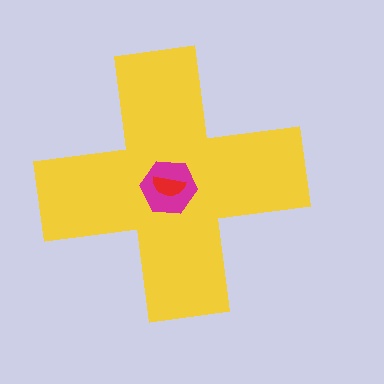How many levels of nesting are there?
3.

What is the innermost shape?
The red semicircle.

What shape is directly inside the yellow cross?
The magenta hexagon.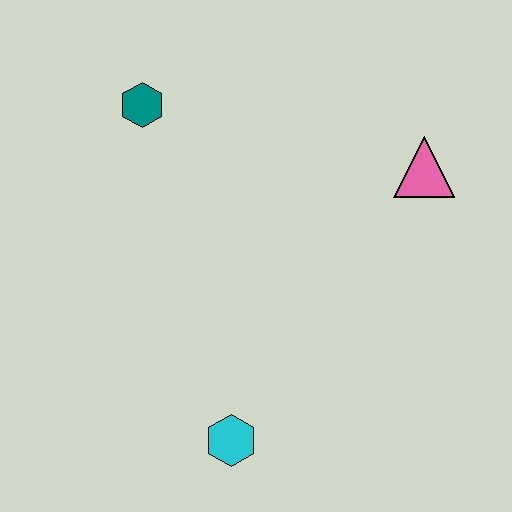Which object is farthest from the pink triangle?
The cyan hexagon is farthest from the pink triangle.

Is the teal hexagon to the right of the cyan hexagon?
No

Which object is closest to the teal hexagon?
The pink triangle is closest to the teal hexagon.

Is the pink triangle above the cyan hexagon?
Yes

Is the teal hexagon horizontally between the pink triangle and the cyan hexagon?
No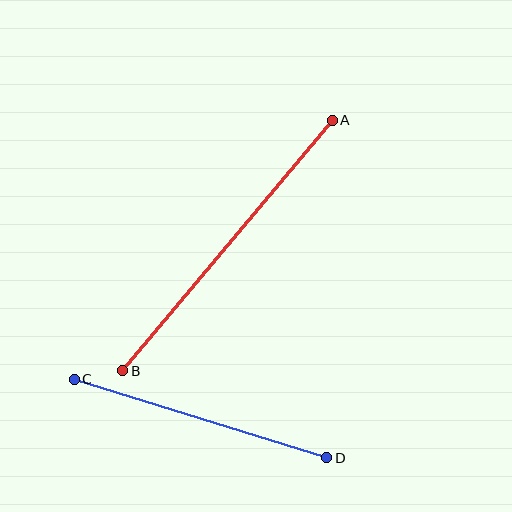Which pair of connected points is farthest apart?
Points A and B are farthest apart.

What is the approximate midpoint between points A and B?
The midpoint is at approximately (227, 245) pixels.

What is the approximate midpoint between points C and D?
The midpoint is at approximately (200, 419) pixels.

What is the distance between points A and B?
The distance is approximately 327 pixels.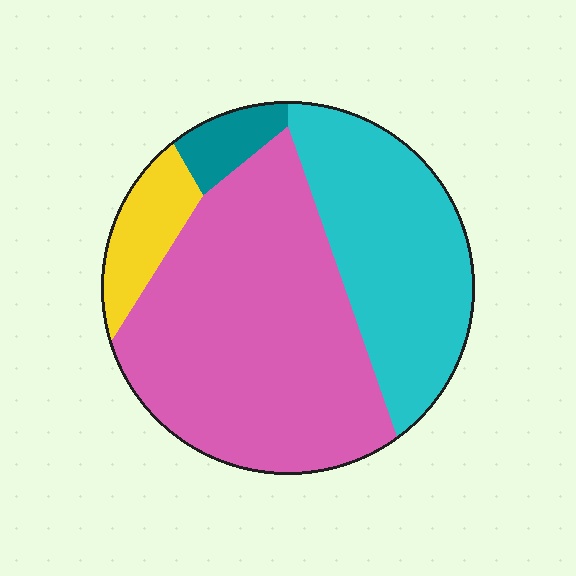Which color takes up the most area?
Pink, at roughly 55%.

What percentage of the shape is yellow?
Yellow covers around 10% of the shape.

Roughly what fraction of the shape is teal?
Teal covers around 5% of the shape.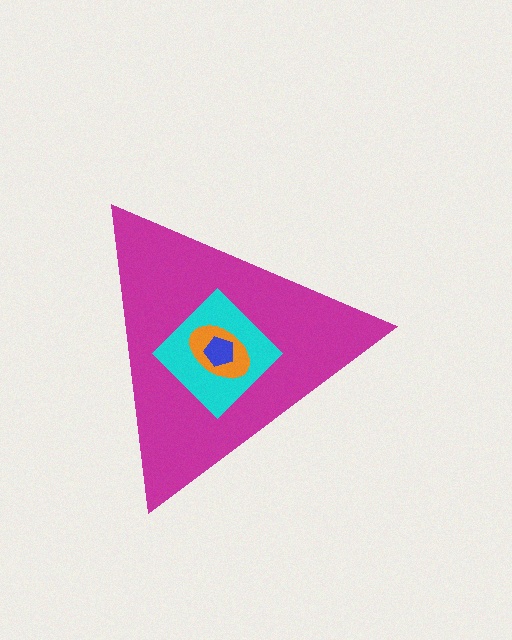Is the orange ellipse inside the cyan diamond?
Yes.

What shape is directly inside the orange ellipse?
The blue pentagon.